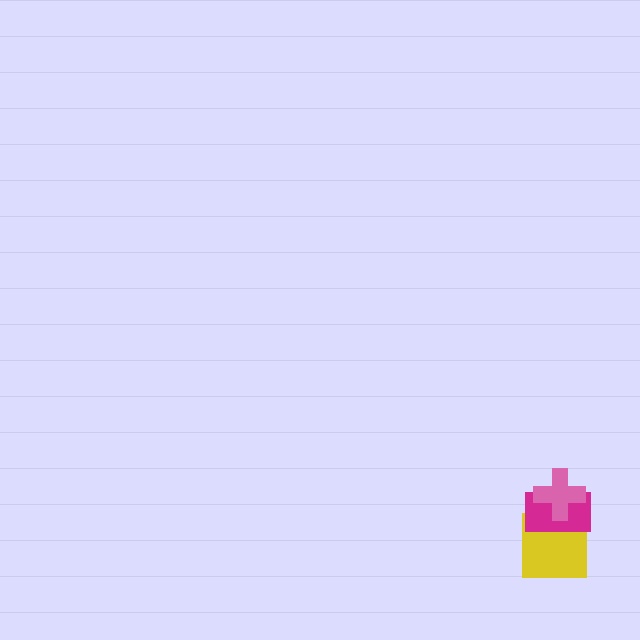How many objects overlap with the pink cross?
2 objects overlap with the pink cross.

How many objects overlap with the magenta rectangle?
2 objects overlap with the magenta rectangle.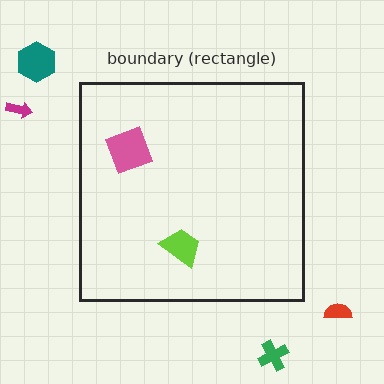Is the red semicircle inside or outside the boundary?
Outside.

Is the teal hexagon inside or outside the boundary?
Outside.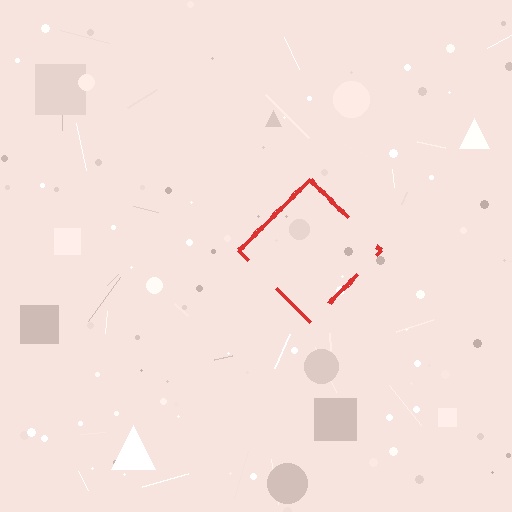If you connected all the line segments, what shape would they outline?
They would outline a diamond.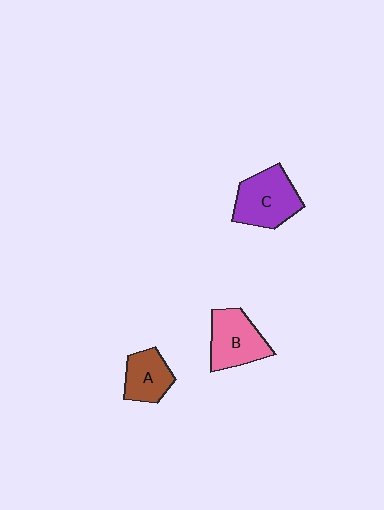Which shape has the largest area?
Shape C (purple).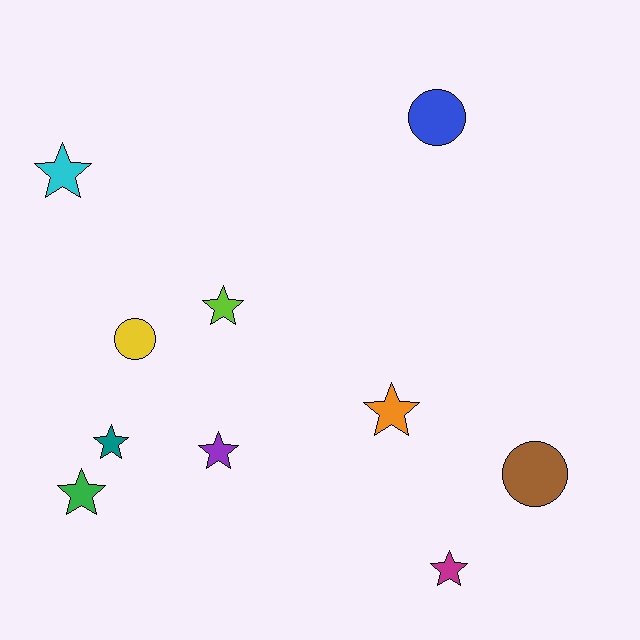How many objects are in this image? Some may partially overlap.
There are 10 objects.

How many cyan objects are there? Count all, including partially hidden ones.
There is 1 cyan object.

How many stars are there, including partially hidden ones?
There are 7 stars.